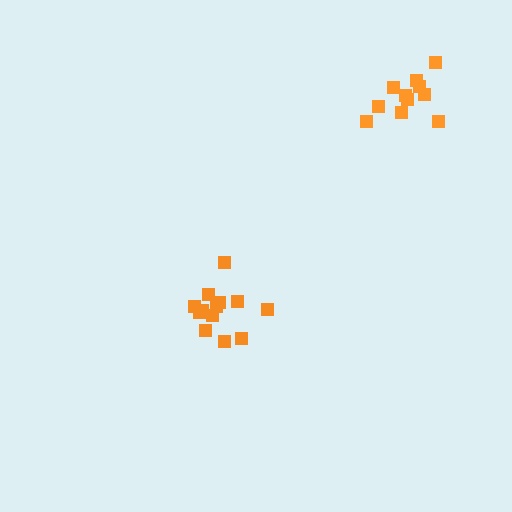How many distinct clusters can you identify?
There are 2 distinct clusters.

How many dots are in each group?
Group 1: 11 dots, Group 2: 13 dots (24 total).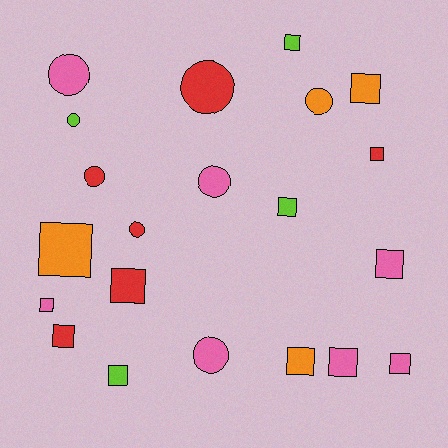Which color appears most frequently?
Pink, with 7 objects.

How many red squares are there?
There are 3 red squares.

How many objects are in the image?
There are 21 objects.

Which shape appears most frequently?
Square, with 13 objects.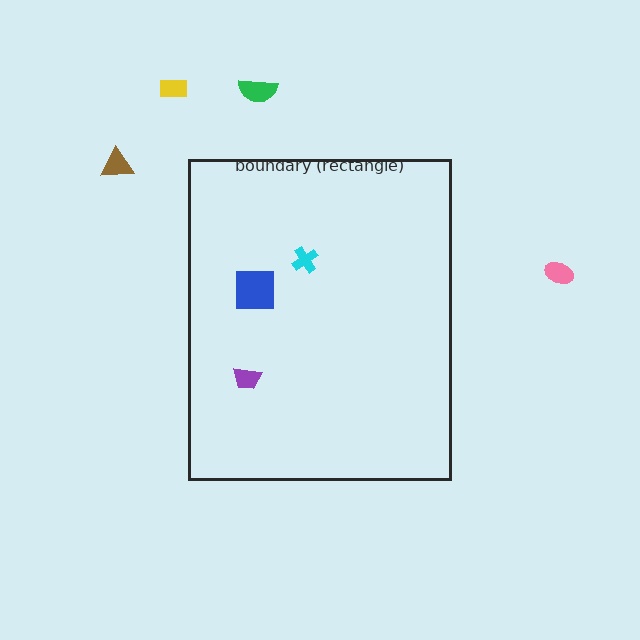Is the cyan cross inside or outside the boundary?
Inside.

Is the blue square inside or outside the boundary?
Inside.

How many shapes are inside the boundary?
3 inside, 4 outside.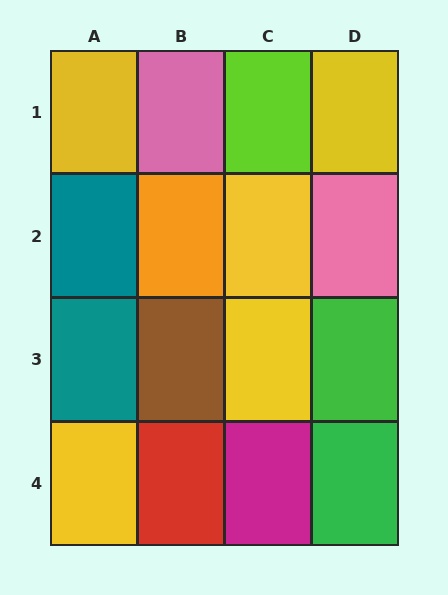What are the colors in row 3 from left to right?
Teal, brown, yellow, green.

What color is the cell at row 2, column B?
Orange.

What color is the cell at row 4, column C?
Magenta.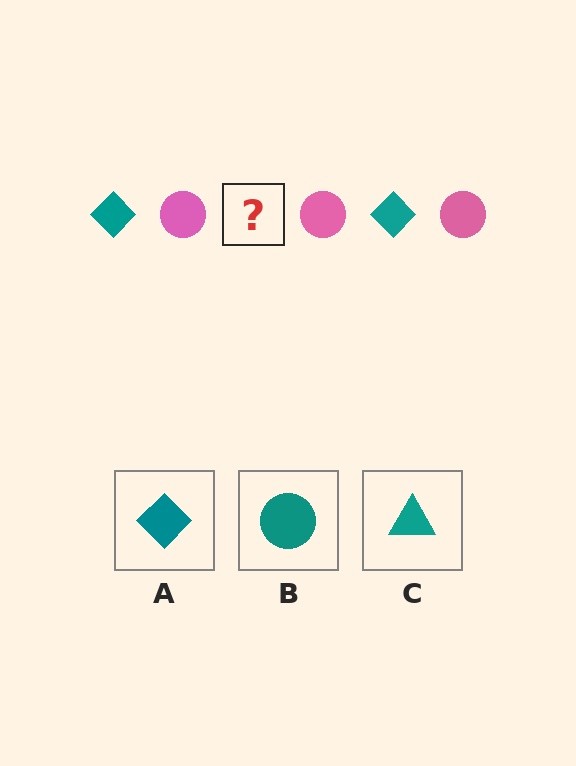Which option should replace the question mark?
Option A.